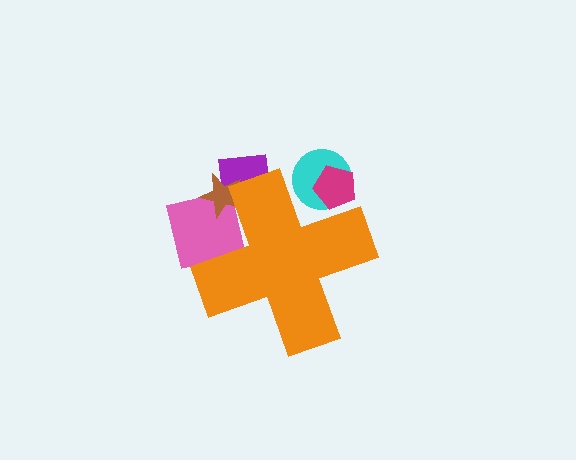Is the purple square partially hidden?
Yes, the purple square is partially hidden behind the orange cross.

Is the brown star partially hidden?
Yes, the brown star is partially hidden behind the orange cross.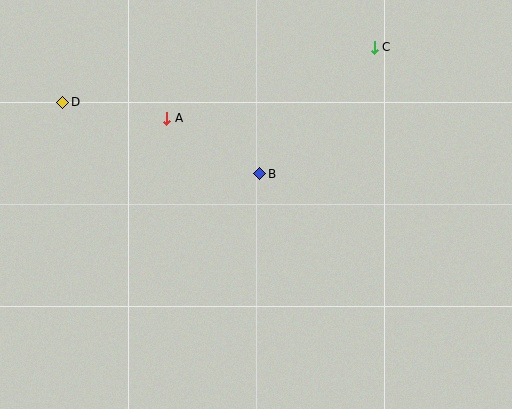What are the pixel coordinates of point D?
Point D is at (63, 102).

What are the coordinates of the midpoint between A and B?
The midpoint between A and B is at (213, 146).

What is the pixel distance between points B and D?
The distance between B and D is 210 pixels.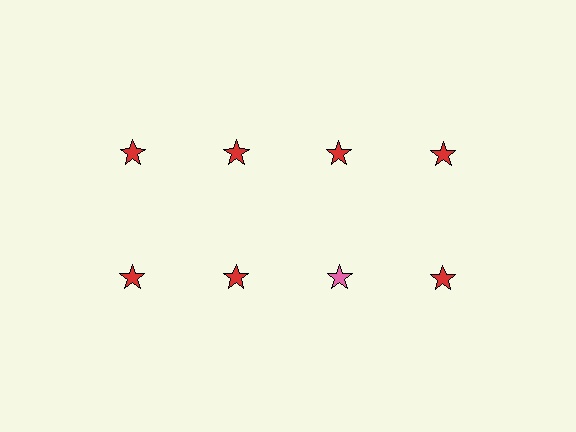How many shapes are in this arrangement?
There are 8 shapes arranged in a grid pattern.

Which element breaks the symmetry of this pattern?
The pink star in the second row, center column breaks the symmetry. All other shapes are red stars.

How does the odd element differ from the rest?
It has a different color: pink instead of red.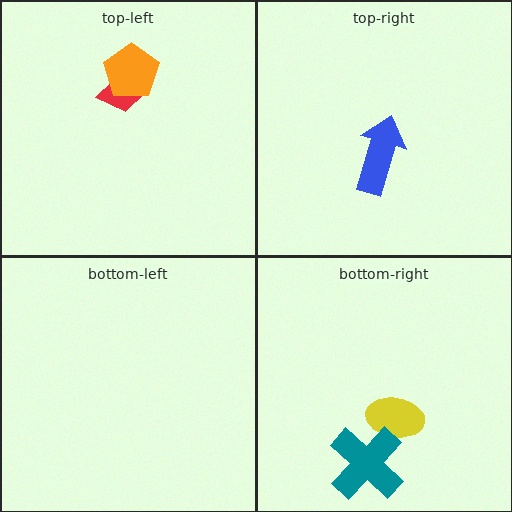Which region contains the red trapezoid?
The top-left region.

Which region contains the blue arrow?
The top-right region.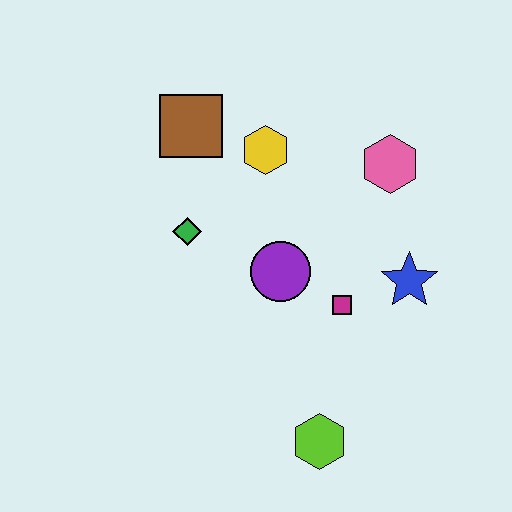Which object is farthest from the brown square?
The lime hexagon is farthest from the brown square.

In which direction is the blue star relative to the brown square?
The blue star is to the right of the brown square.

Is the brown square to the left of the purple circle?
Yes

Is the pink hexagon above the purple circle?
Yes